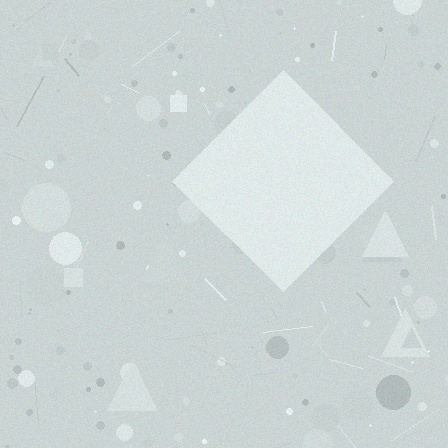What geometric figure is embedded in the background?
A diamond is embedded in the background.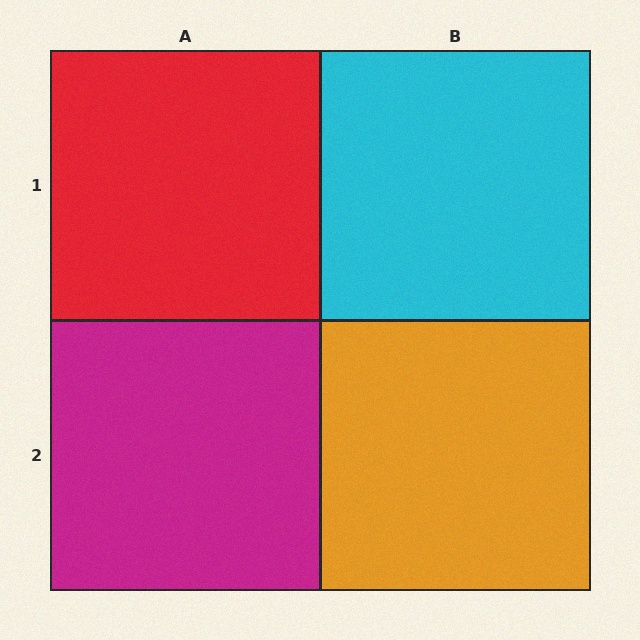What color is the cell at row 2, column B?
Orange.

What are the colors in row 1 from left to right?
Red, cyan.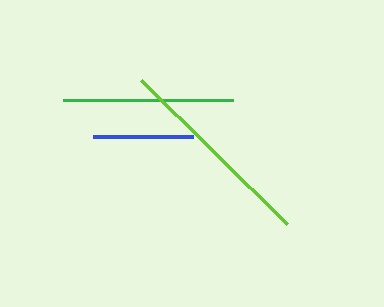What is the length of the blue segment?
The blue segment is approximately 100 pixels long.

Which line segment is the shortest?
The blue line is the shortest at approximately 100 pixels.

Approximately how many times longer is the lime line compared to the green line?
The lime line is approximately 1.2 times the length of the green line.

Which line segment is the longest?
The lime line is the longest at approximately 205 pixels.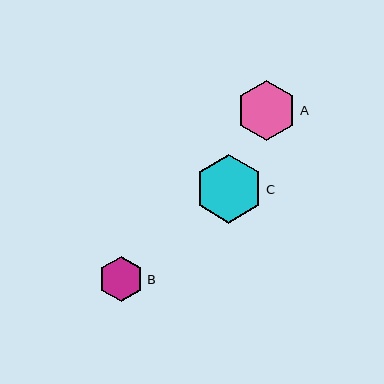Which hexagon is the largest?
Hexagon C is the largest with a size of approximately 69 pixels.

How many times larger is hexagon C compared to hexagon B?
Hexagon C is approximately 1.5 times the size of hexagon B.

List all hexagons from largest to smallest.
From largest to smallest: C, A, B.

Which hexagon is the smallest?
Hexagon B is the smallest with a size of approximately 45 pixels.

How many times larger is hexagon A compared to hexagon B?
Hexagon A is approximately 1.3 times the size of hexagon B.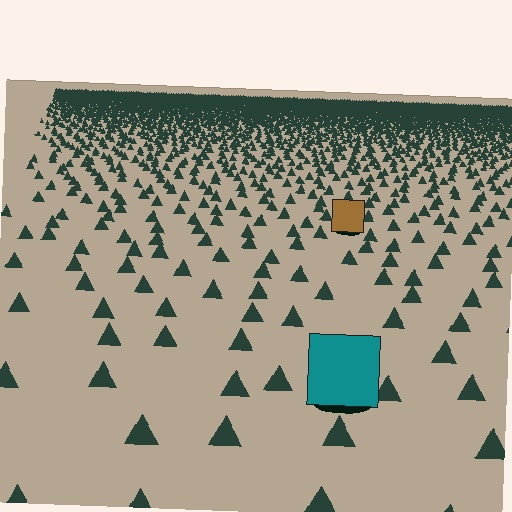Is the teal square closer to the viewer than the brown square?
Yes. The teal square is closer — you can tell from the texture gradient: the ground texture is coarser near it.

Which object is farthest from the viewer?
The brown square is farthest from the viewer. It appears smaller and the ground texture around it is denser.